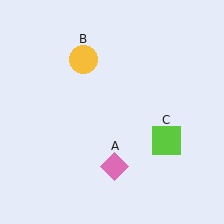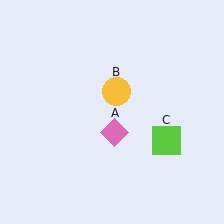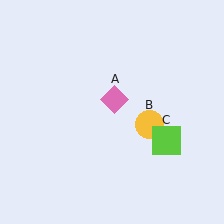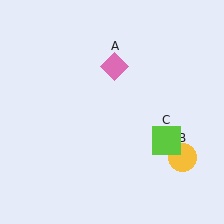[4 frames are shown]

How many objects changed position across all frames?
2 objects changed position: pink diamond (object A), yellow circle (object B).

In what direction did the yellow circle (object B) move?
The yellow circle (object B) moved down and to the right.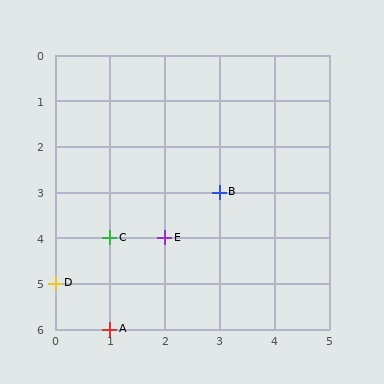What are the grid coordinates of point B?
Point B is at grid coordinates (3, 3).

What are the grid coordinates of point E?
Point E is at grid coordinates (2, 4).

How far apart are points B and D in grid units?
Points B and D are 3 columns and 2 rows apart (about 3.6 grid units diagonally).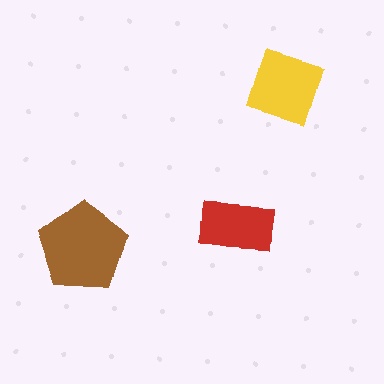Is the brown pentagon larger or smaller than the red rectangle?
Larger.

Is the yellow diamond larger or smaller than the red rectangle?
Larger.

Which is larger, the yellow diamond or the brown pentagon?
The brown pentagon.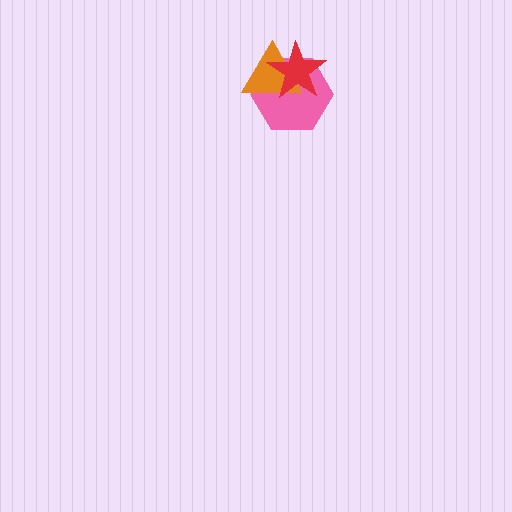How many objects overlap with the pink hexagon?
2 objects overlap with the pink hexagon.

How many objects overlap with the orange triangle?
2 objects overlap with the orange triangle.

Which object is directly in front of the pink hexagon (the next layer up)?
The orange triangle is directly in front of the pink hexagon.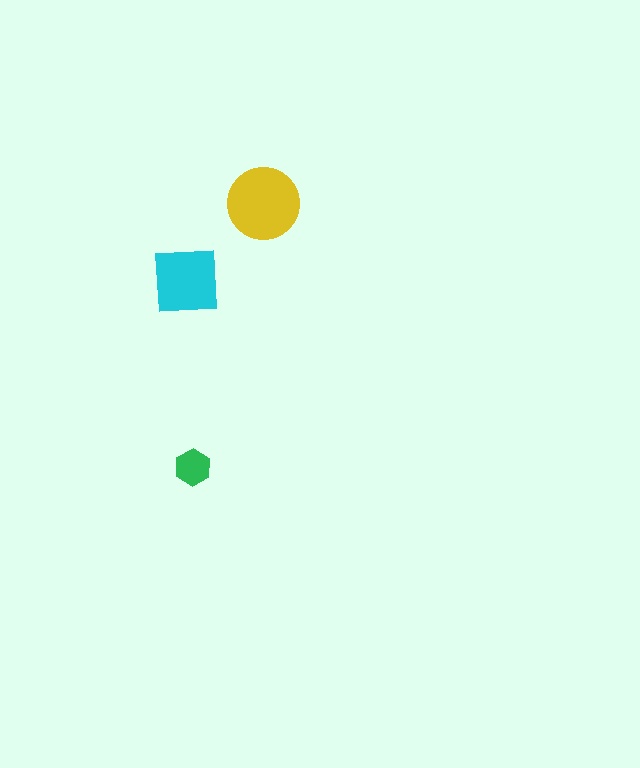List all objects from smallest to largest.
The green hexagon, the cyan square, the yellow circle.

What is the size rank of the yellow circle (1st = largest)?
1st.